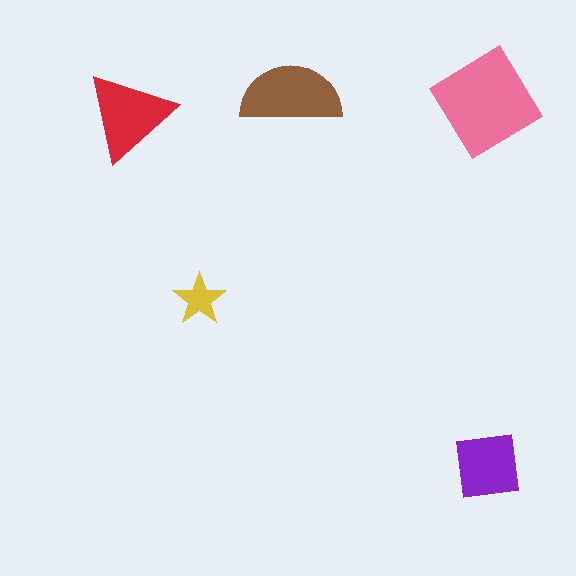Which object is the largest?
The pink diamond.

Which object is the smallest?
The yellow star.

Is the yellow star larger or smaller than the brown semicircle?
Smaller.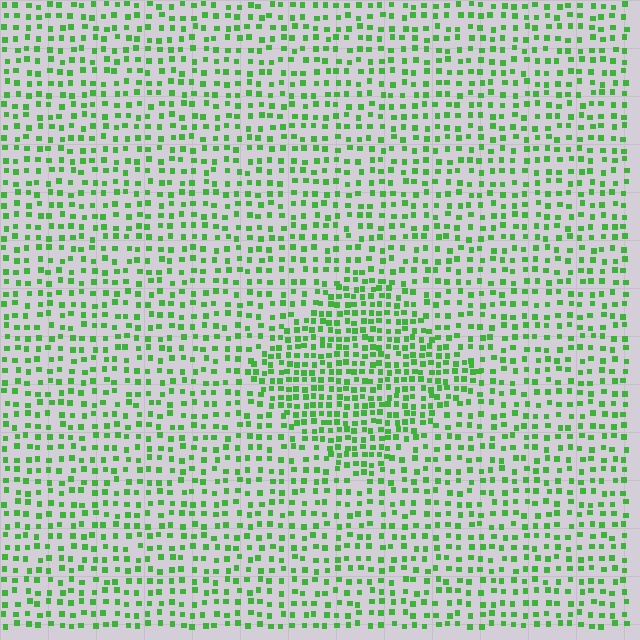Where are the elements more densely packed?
The elements are more densely packed inside the diamond boundary.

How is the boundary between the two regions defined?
The boundary is defined by a change in element density (approximately 1.8x ratio). All elements are the same color, size, and shape.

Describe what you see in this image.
The image contains small green elements arranged at two different densities. A diamond-shaped region is visible where the elements are more densely packed than the surrounding area.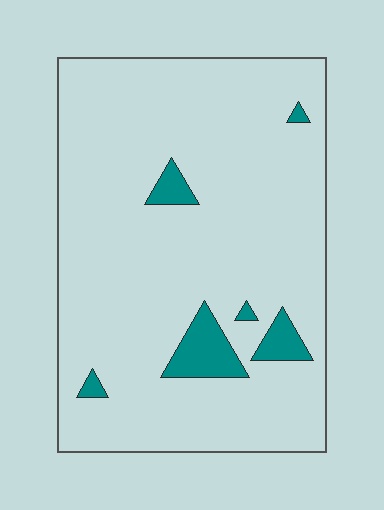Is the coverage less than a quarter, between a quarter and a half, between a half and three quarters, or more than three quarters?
Less than a quarter.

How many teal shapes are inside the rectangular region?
6.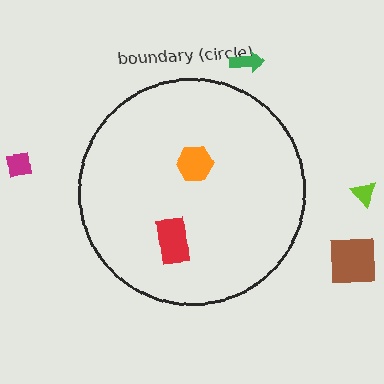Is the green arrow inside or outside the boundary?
Outside.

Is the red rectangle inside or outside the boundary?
Inside.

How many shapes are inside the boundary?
2 inside, 4 outside.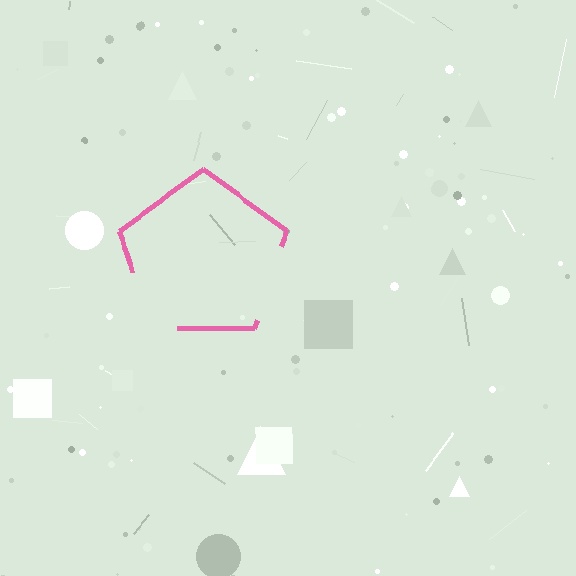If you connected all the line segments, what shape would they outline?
They would outline a pentagon.